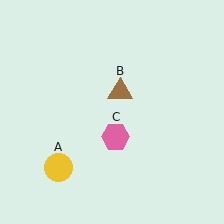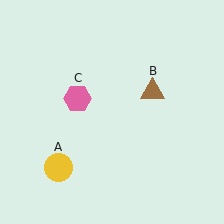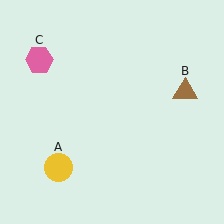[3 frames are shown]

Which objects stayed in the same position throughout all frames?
Yellow circle (object A) remained stationary.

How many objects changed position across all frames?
2 objects changed position: brown triangle (object B), pink hexagon (object C).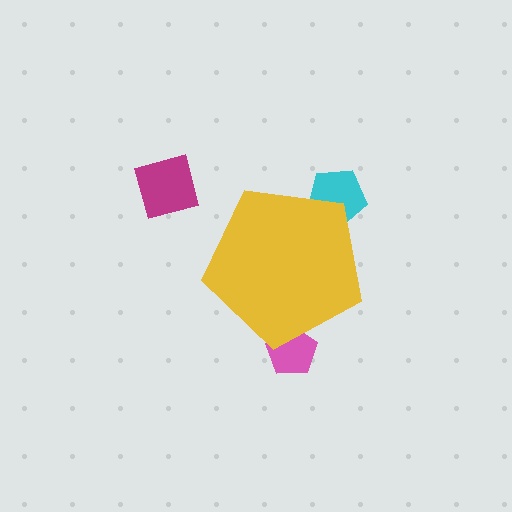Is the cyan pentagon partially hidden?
Yes, the cyan pentagon is partially hidden behind the yellow pentagon.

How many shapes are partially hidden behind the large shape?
2 shapes are partially hidden.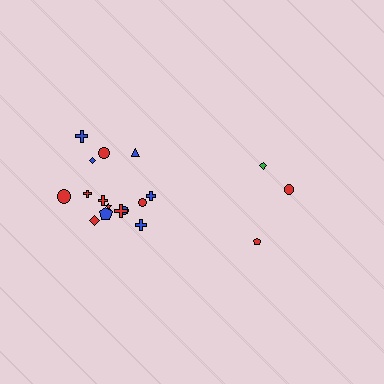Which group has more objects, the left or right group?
The left group.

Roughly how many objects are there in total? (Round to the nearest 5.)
Roughly 20 objects in total.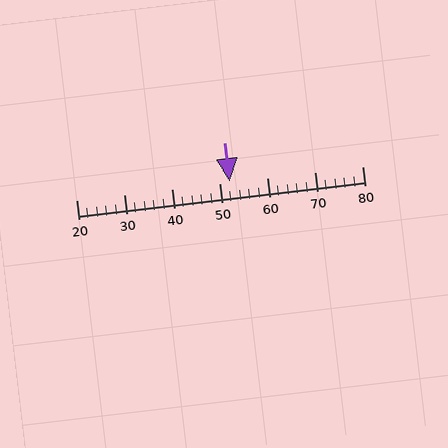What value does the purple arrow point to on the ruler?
The purple arrow points to approximately 52.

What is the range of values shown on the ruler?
The ruler shows values from 20 to 80.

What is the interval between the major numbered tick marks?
The major tick marks are spaced 10 units apart.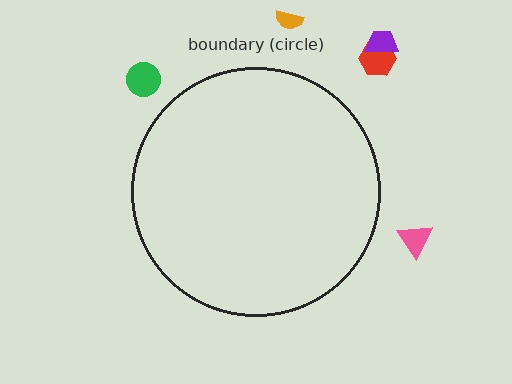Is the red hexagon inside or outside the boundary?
Outside.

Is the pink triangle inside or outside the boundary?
Outside.